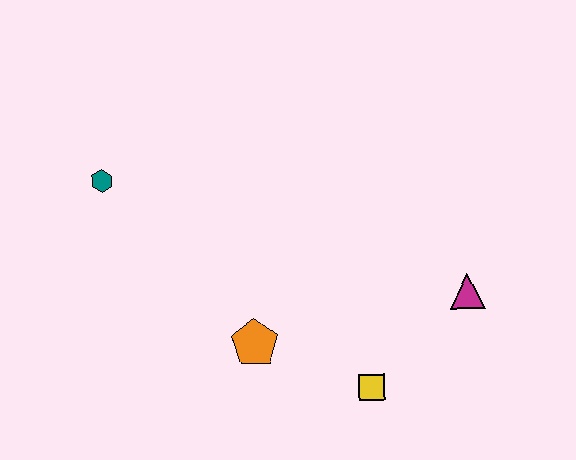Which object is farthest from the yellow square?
The teal hexagon is farthest from the yellow square.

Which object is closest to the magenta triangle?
The yellow square is closest to the magenta triangle.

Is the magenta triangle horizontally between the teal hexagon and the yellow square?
No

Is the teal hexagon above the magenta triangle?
Yes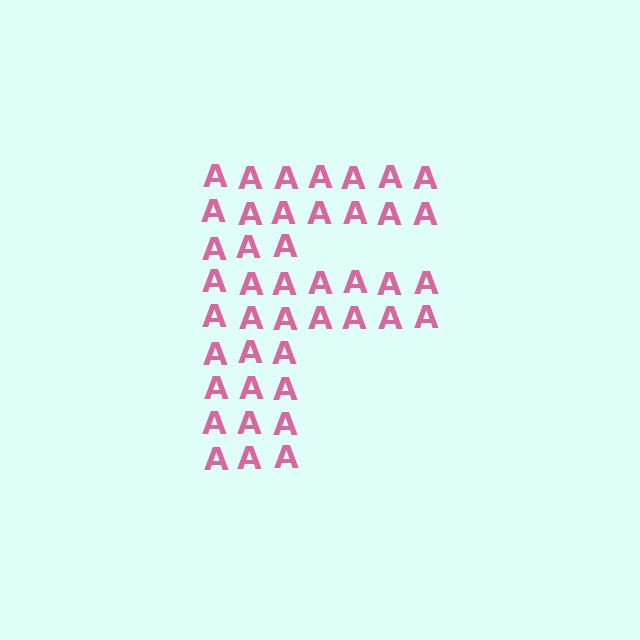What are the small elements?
The small elements are letter A's.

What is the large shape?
The large shape is the letter F.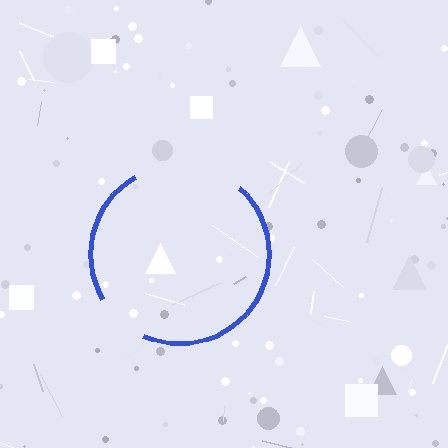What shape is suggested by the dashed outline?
The dashed outline suggests a circle.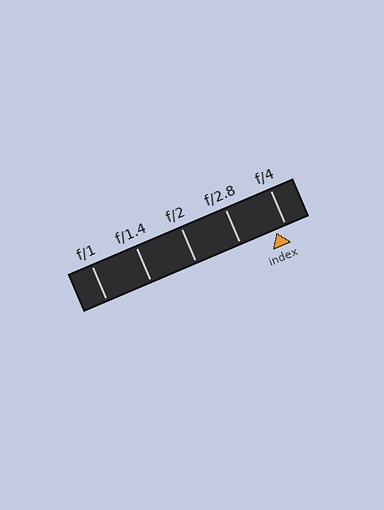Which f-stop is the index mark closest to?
The index mark is closest to f/4.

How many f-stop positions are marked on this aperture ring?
There are 5 f-stop positions marked.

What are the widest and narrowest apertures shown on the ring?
The widest aperture shown is f/1 and the narrowest is f/4.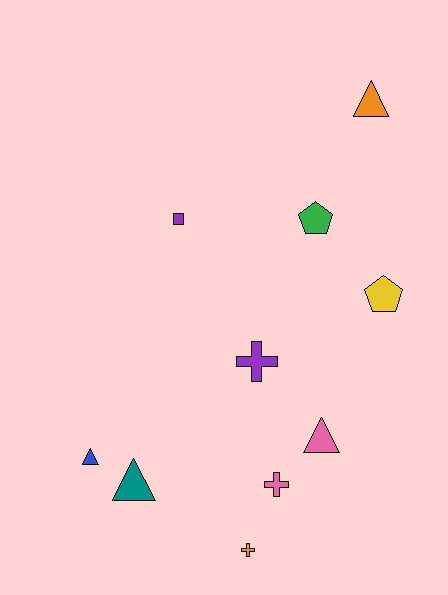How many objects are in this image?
There are 10 objects.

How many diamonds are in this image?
There are no diamonds.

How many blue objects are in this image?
There is 1 blue object.